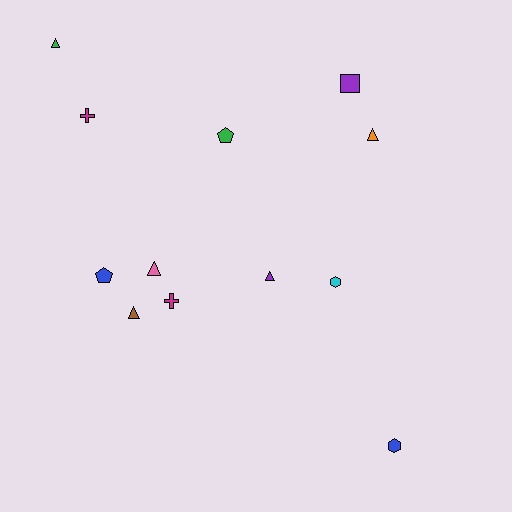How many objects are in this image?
There are 12 objects.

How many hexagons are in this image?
There are 2 hexagons.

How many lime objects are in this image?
There are no lime objects.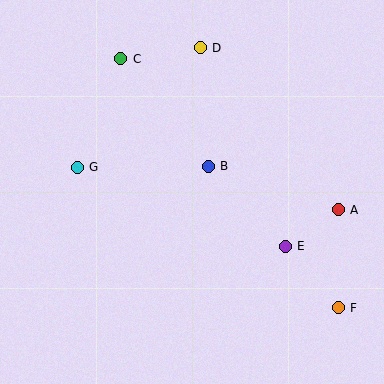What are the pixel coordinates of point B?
Point B is at (208, 166).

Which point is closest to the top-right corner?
Point D is closest to the top-right corner.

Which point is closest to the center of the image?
Point B at (208, 166) is closest to the center.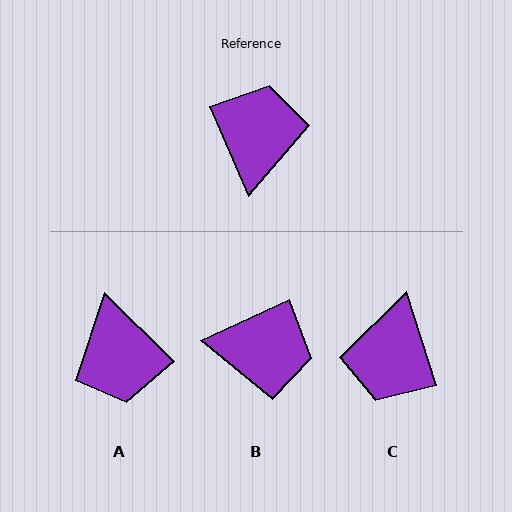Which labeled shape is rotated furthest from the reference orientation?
C, about 175 degrees away.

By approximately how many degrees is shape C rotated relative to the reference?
Approximately 175 degrees counter-clockwise.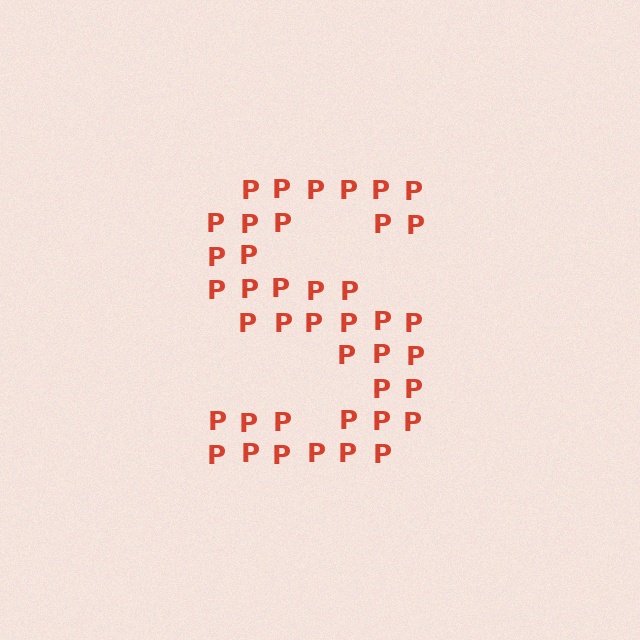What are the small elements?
The small elements are letter P's.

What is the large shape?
The large shape is the letter S.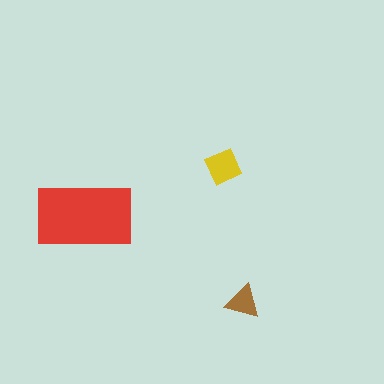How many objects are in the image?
There are 3 objects in the image.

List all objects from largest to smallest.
The red rectangle, the yellow diamond, the brown triangle.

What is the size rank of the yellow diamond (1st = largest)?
2nd.